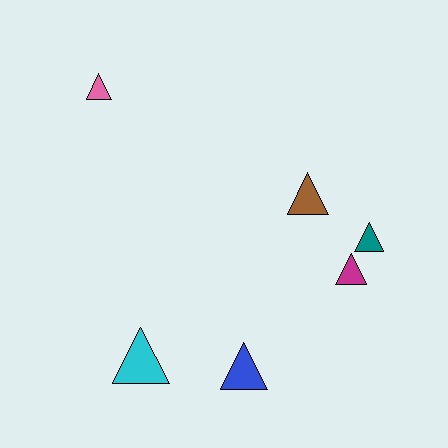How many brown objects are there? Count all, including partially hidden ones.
There is 1 brown object.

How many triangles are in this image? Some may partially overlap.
There are 6 triangles.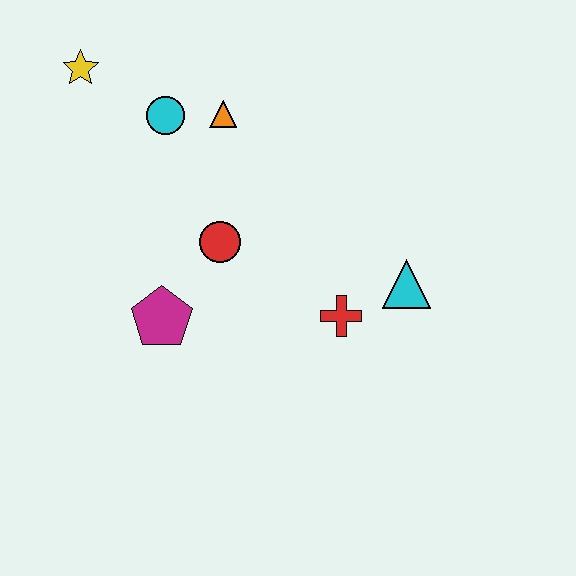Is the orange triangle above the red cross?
Yes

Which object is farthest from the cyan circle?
The cyan triangle is farthest from the cyan circle.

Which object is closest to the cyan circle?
The orange triangle is closest to the cyan circle.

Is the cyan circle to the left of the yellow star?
No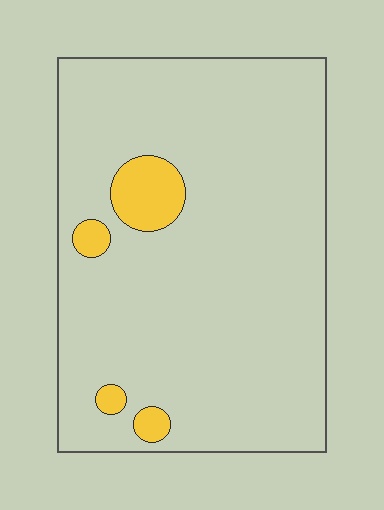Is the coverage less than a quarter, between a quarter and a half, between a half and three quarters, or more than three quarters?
Less than a quarter.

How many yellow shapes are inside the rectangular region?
4.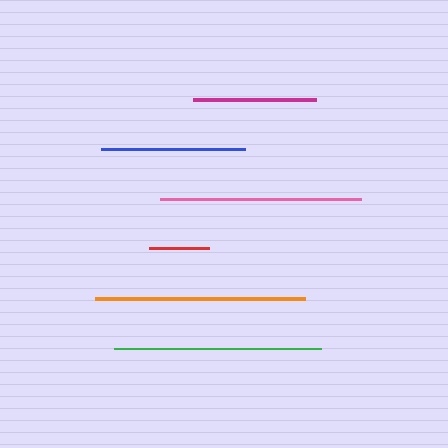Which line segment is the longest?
The orange line is the longest at approximately 210 pixels.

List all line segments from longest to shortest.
From longest to shortest: orange, green, pink, blue, magenta, red.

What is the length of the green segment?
The green segment is approximately 207 pixels long.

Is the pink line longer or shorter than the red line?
The pink line is longer than the red line.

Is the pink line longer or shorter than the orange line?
The orange line is longer than the pink line.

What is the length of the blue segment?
The blue segment is approximately 144 pixels long.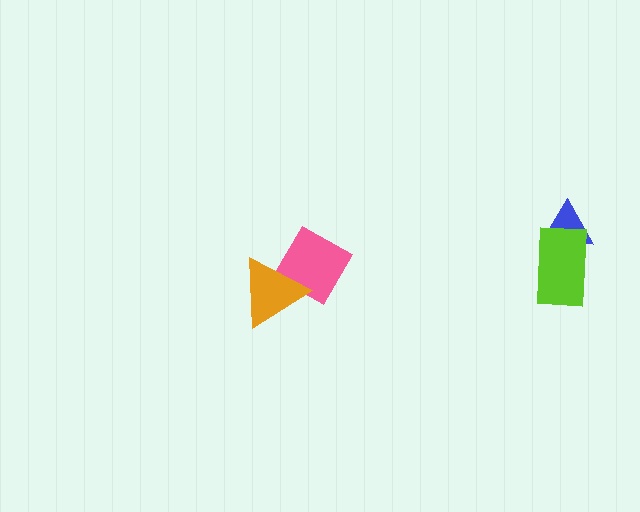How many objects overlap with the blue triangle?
1 object overlaps with the blue triangle.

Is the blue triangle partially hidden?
Yes, it is partially covered by another shape.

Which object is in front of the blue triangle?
The lime rectangle is in front of the blue triangle.